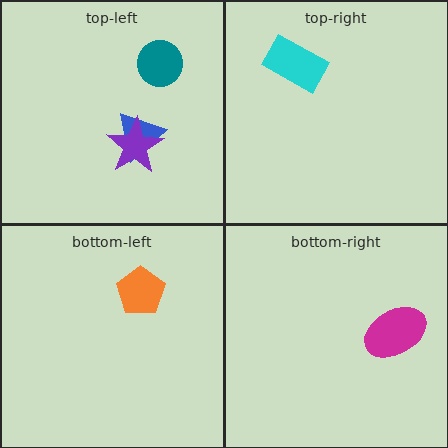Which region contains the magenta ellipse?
The bottom-right region.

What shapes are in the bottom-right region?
The magenta ellipse.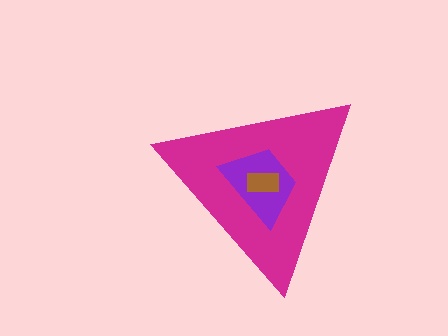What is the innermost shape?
The brown rectangle.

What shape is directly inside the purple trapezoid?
The brown rectangle.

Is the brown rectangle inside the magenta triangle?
Yes.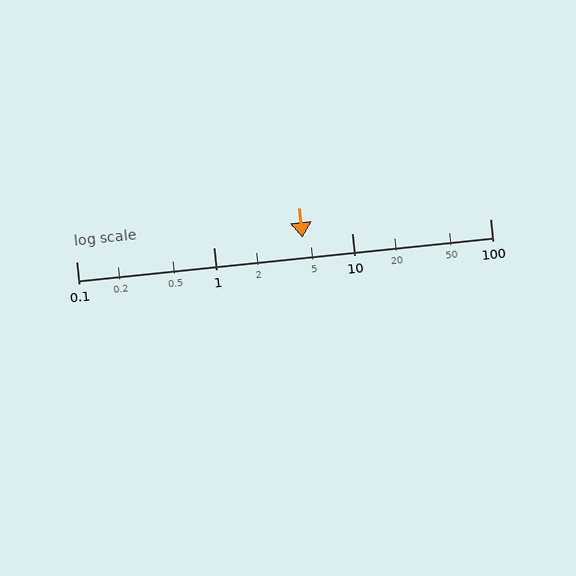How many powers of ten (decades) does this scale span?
The scale spans 3 decades, from 0.1 to 100.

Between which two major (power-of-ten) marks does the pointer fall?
The pointer is between 1 and 10.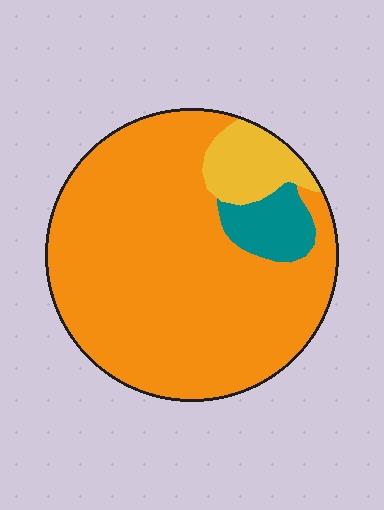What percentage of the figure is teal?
Teal covers roughly 10% of the figure.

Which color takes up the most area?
Orange, at roughly 85%.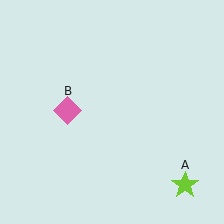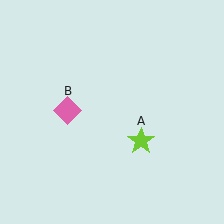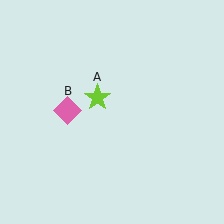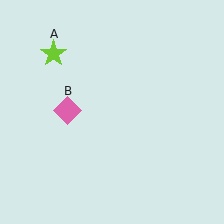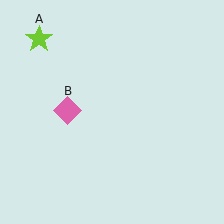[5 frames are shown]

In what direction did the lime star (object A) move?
The lime star (object A) moved up and to the left.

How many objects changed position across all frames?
1 object changed position: lime star (object A).